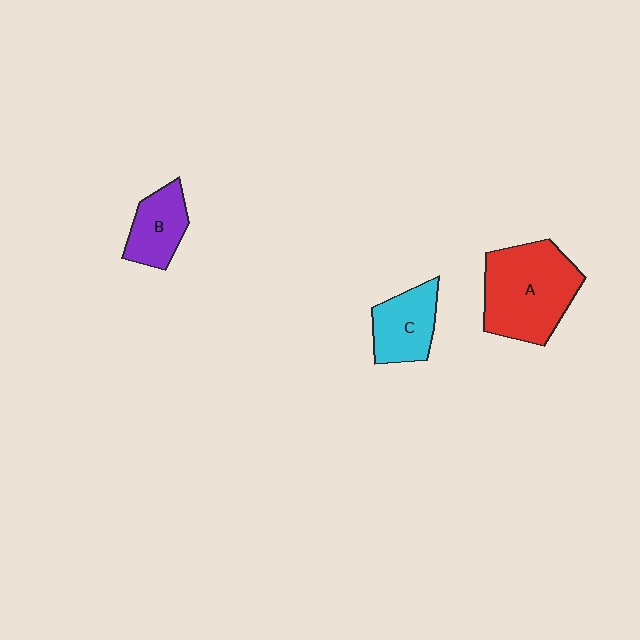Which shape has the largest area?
Shape A (red).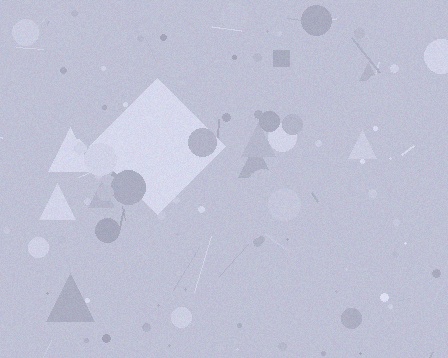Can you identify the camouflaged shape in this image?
The camouflaged shape is a diamond.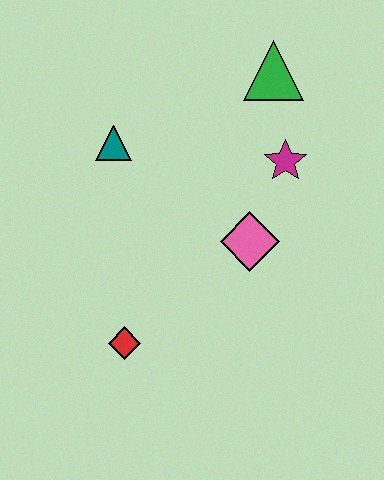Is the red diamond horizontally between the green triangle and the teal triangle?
Yes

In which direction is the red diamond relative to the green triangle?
The red diamond is below the green triangle.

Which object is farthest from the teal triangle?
The red diamond is farthest from the teal triangle.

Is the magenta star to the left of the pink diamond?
No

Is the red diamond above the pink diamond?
No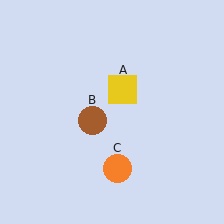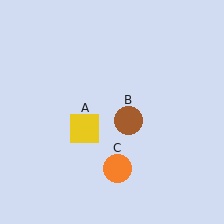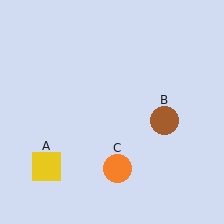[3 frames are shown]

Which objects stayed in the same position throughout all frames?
Orange circle (object C) remained stationary.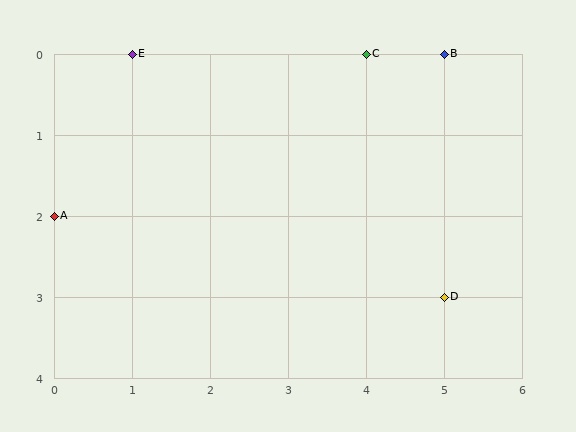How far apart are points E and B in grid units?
Points E and B are 4 columns apart.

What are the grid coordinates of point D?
Point D is at grid coordinates (5, 3).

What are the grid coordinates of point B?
Point B is at grid coordinates (5, 0).